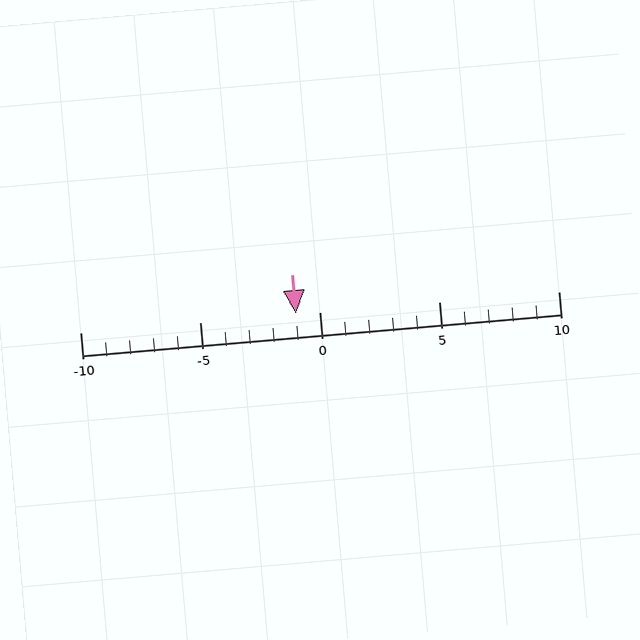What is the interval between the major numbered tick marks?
The major tick marks are spaced 5 units apart.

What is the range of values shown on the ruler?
The ruler shows values from -10 to 10.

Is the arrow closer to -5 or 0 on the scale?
The arrow is closer to 0.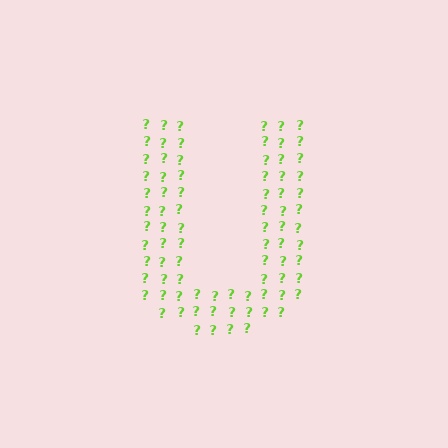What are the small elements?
The small elements are question marks.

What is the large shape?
The large shape is the letter U.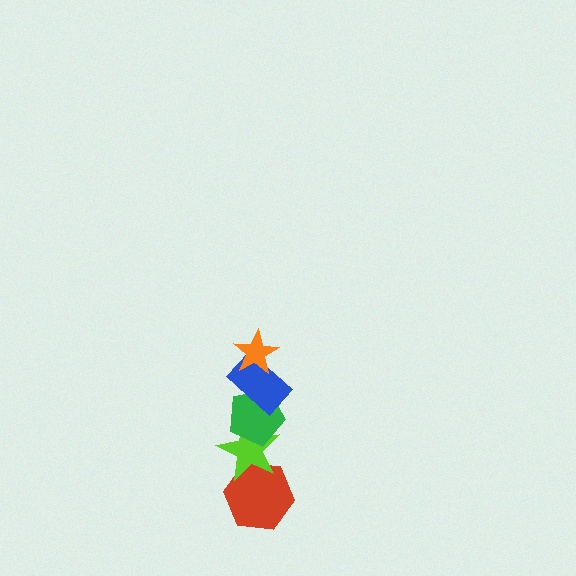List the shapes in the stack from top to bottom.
From top to bottom: the orange star, the blue rectangle, the green pentagon, the lime star, the red hexagon.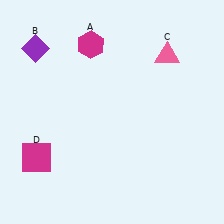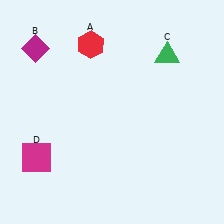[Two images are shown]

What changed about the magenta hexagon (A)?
In Image 1, A is magenta. In Image 2, it changed to red.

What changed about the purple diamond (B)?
In Image 1, B is purple. In Image 2, it changed to magenta.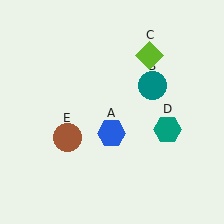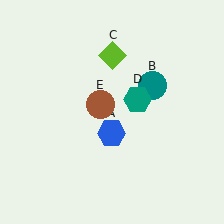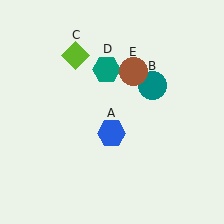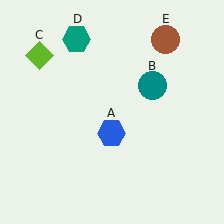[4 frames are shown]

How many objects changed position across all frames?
3 objects changed position: lime diamond (object C), teal hexagon (object D), brown circle (object E).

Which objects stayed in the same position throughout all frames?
Blue hexagon (object A) and teal circle (object B) remained stationary.